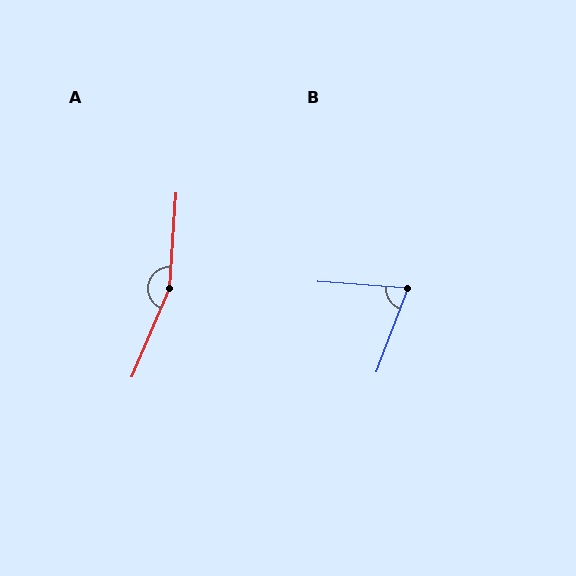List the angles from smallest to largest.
B (73°), A (161°).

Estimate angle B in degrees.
Approximately 73 degrees.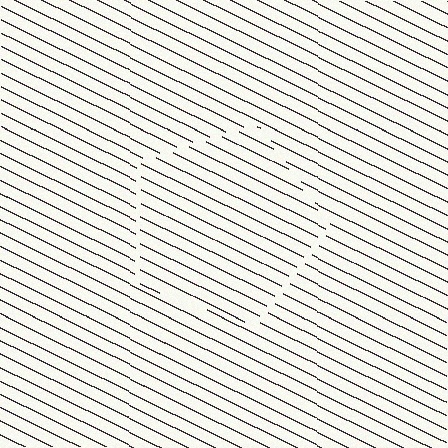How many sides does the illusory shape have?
5 sides — the line-ends trace a pentagon.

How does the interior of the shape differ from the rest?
The interior of the shape contains the same grating, shifted by half a period — the contour is defined by the phase discontinuity where line-ends from the inner and outer gratings abut.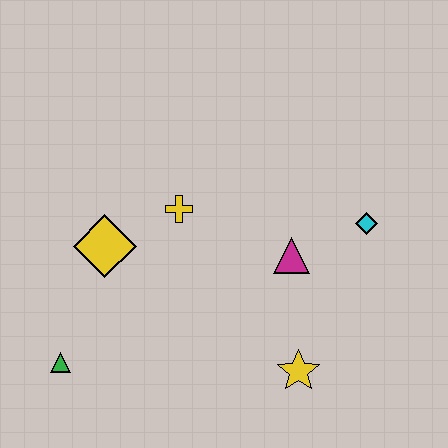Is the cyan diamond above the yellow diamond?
Yes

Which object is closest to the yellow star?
The magenta triangle is closest to the yellow star.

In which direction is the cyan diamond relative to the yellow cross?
The cyan diamond is to the right of the yellow cross.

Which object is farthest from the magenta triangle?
The green triangle is farthest from the magenta triangle.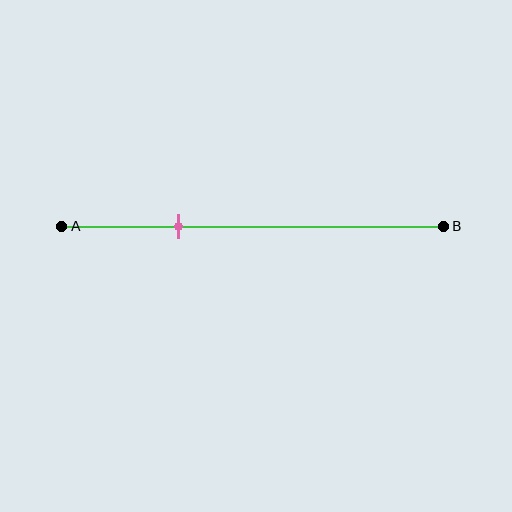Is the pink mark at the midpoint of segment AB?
No, the mark is at about 30% from A, not at the 50% midpoint.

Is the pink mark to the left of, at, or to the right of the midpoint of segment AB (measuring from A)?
The pink mark is to the left of the midpoint of segment AB.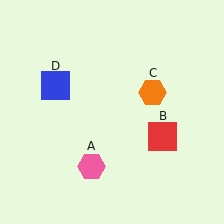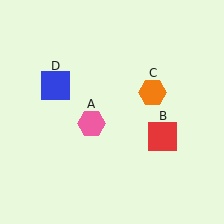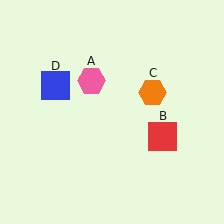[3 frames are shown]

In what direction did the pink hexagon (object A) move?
The pink hexagon (object A) moved up.